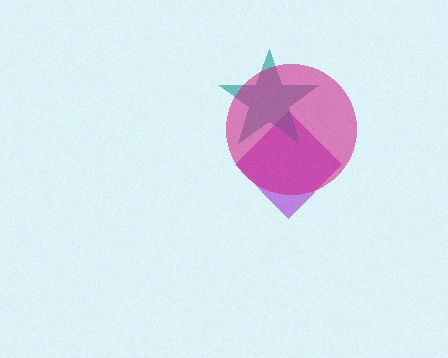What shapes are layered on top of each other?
The layered shapes are: a purple diamond, a teal star, a magenta circle.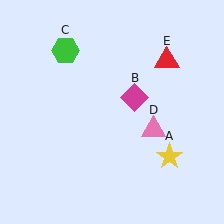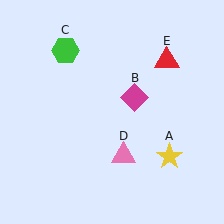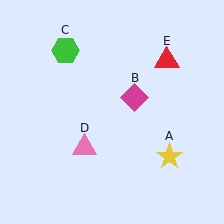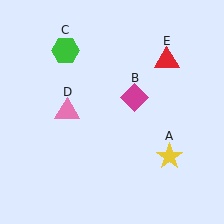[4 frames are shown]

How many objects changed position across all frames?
1 object changed position: pink triangle (object D).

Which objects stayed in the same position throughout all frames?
Yellow star (object A) and magenta diamond (object B) and green hexagon (object C) and red triangle (object E) remained stationary.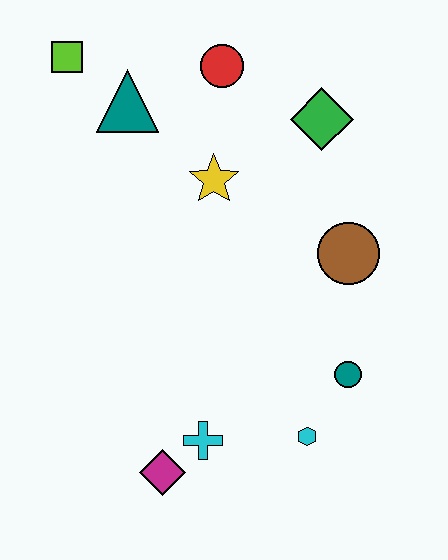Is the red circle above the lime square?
No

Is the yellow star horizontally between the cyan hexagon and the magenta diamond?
Yes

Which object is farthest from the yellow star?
The magenta diamond is farthest from the yellow star.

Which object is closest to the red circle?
The teal triangle is closest to the red circle.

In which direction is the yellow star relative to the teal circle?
The yellow star is above the teal circle.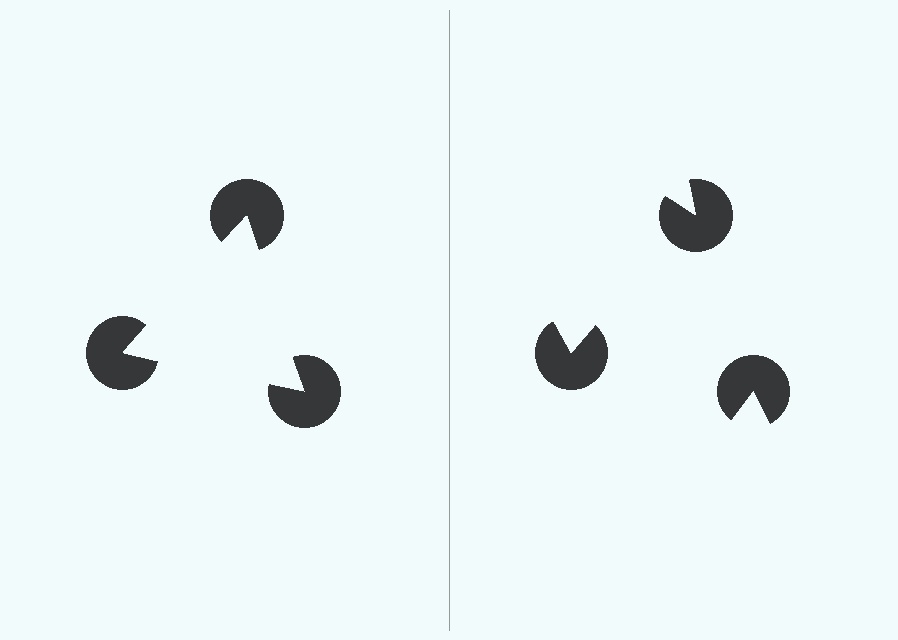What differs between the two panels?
The pac-man discs are positioned identically on both sides; only the wedge orientations differ. On the left they align to a triangle; on the right they are misaligned.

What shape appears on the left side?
An illusory triangle.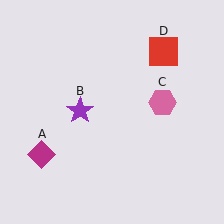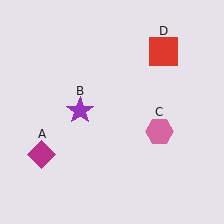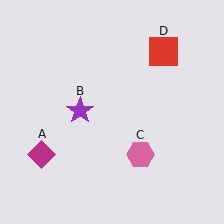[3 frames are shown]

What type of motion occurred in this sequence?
The pink hexagon (object C) rotated clockwise around the center of the scene.